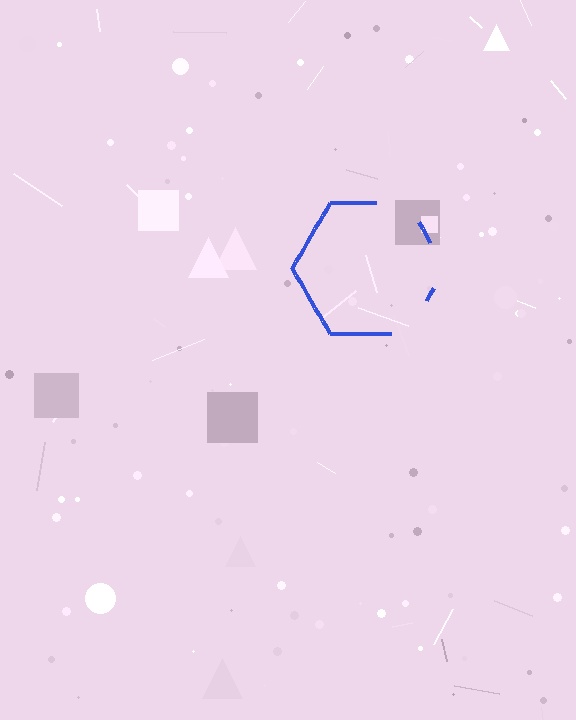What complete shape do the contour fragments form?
The contour fragments form a hexagon.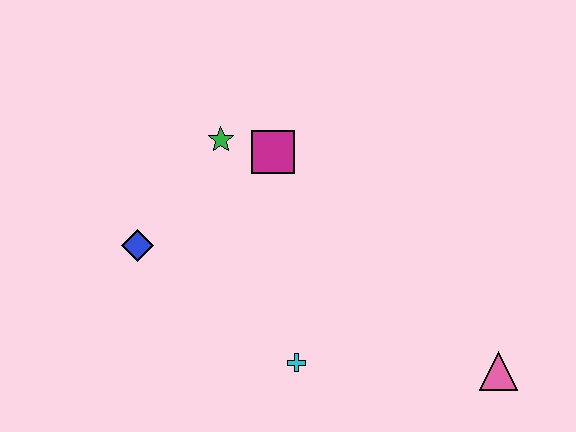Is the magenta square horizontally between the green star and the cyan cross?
Yes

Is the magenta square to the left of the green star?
No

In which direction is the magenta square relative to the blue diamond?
The magenta square is to the right of the blue diamond.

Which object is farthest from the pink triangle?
The blue diamond is farthest from the pink triangle.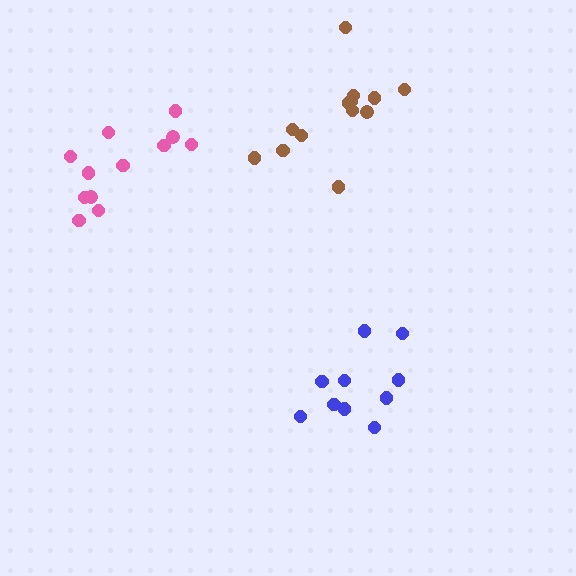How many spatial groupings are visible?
There are 3 spatial groupings.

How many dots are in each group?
Group 1: 13 dots, Group 2: 12 dots, Group 3: 10 dots (35 total).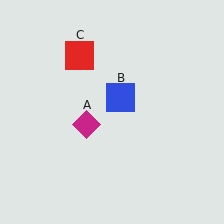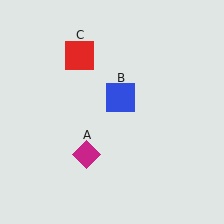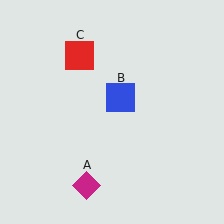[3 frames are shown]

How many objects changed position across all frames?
1 object changed position: magenta diamond (object A).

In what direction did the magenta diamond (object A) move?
The magenta diamond (object A) moved down.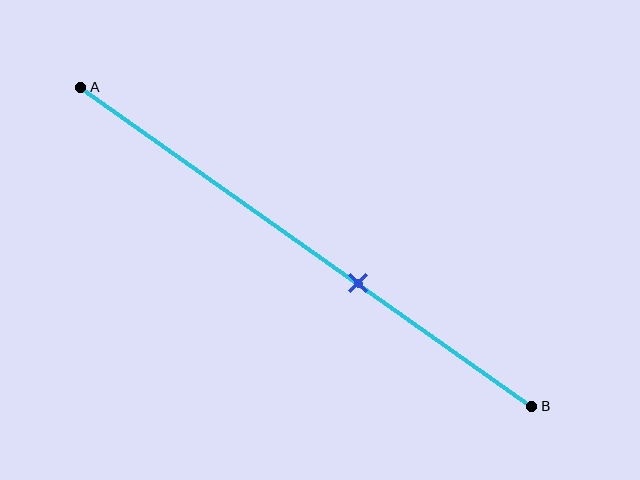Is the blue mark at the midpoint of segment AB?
No, the mark is at about 60% from A, not at the 50% midpoint.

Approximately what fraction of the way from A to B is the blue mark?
The blue mark is approximately 60% of the way from A to B.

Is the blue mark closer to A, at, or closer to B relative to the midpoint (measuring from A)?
The blue mark is closer to point B than the midpoint of segment AB.